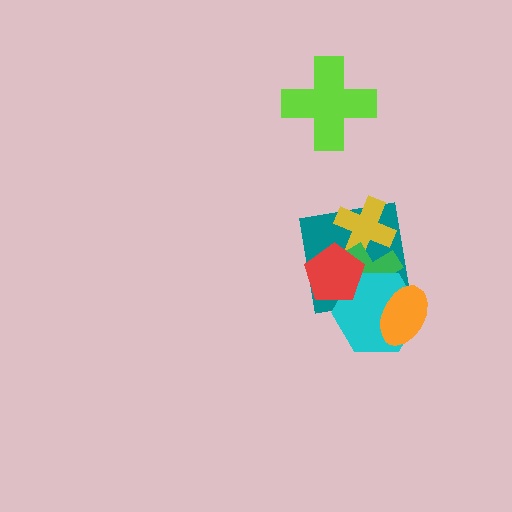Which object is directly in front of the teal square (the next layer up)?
The yellow cross is directly in front of the teal square.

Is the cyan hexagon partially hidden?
Yes, it is partially covered by another shape.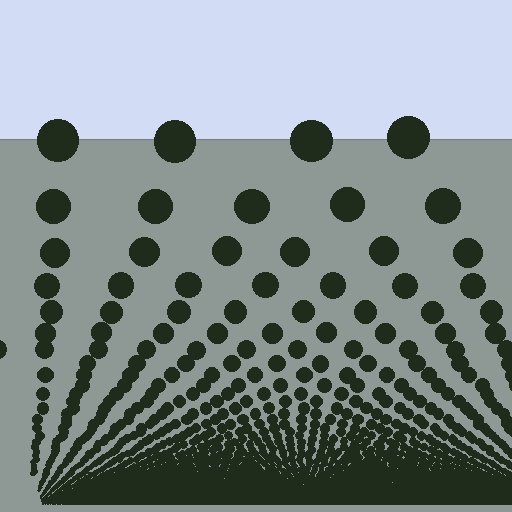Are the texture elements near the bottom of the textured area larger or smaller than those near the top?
Smaller. The gradient is inverted — elements near the bottom are smaller and denser.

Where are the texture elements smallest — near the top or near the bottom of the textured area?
Near the bottom.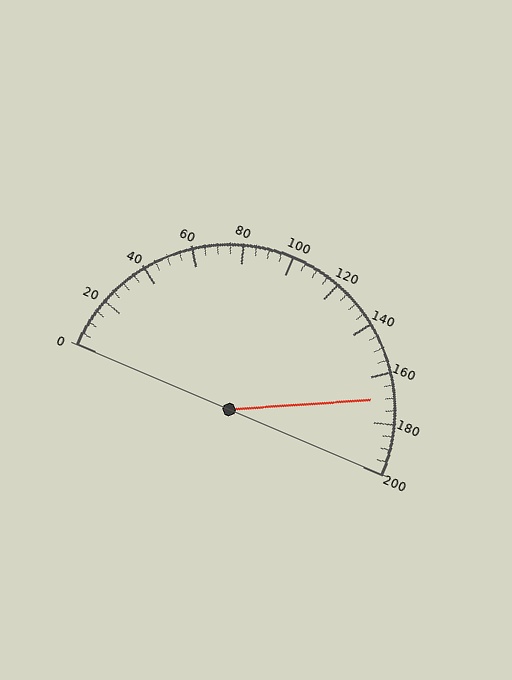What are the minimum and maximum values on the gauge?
The gauge ranges from 0 to 200.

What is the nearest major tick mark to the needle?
The nearest major tick mark is 160.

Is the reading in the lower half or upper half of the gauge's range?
The reading is in the upper half of the range (0 to 200).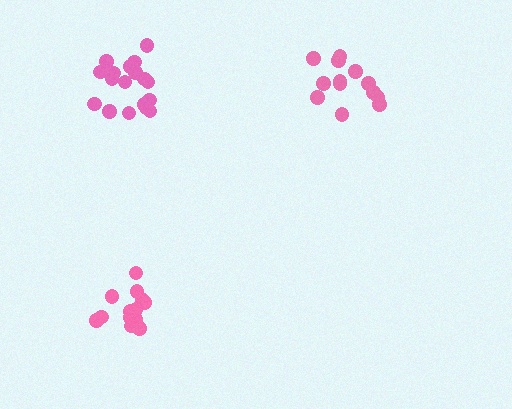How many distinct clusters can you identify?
There are 3 distinct clusters.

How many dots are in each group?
Group 1: 14 dots, Group 2: 13 dots, Group 3: 18 dots (45 total).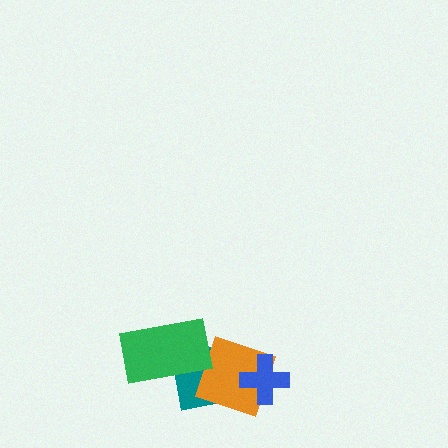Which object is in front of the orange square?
The blue cross is in front of the orange square.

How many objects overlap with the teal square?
2 objects overlap with the teal square.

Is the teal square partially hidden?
Yes, it is partially covered by another shape.